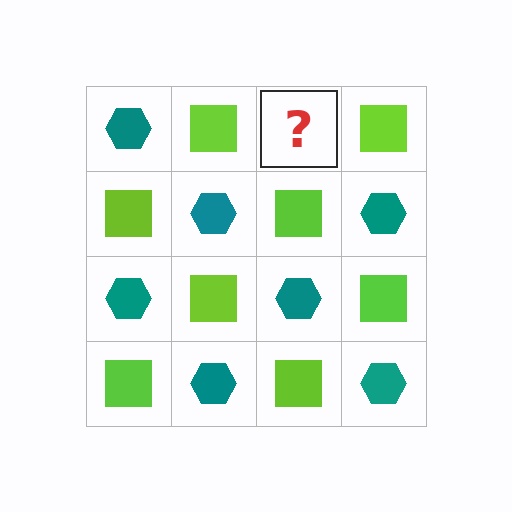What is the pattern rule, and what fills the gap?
The rule is that it alternates teal hexagon and lime square in a checkerboard pattern. The gap should be filled with a teal hexagon.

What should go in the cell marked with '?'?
The missing cell should contain a teal hexagon.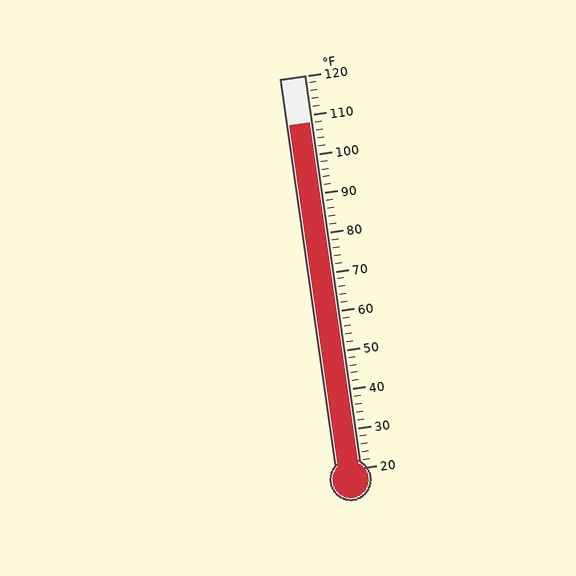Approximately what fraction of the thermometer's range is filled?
The thermometer is filled to approximately 90% of its range.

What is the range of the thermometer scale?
The thermometer scale ranges from 20°F to 120°F.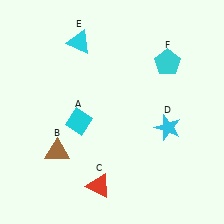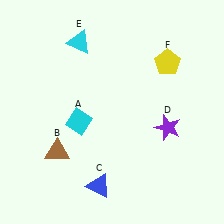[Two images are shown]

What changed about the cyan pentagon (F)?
In Image 1, F is cyan. In Image 2, it changed to yellow.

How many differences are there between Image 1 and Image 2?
There are 3 differences between the two images.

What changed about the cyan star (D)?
In Image 1, D is cyan. In Image 2, it changed to purple.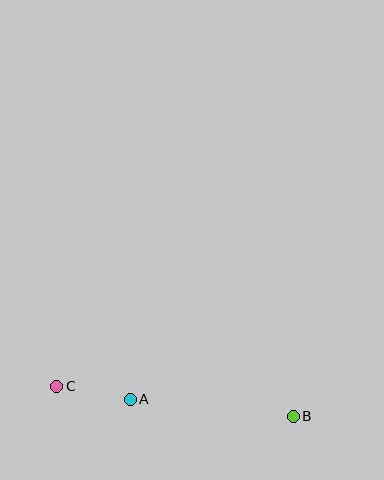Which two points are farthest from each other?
Points B and C are farthest from each other.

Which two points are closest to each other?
Points A and C are closest to each other.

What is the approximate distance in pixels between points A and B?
The distance between A and B is approximately 163 pixels.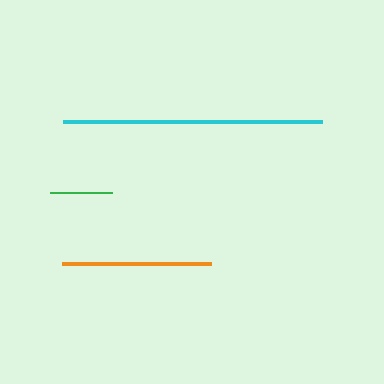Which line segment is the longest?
The cyan line is the longest at approximately 259 pixels.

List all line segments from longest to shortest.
From longest to shortest: cyan, orange, green.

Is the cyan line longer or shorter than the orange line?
The cyan line is longer than the orange line.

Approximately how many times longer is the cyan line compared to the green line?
The cyan line is approximately 4.2 times the length of the green line.